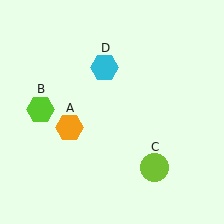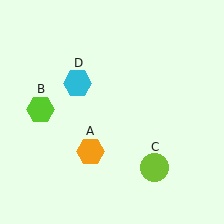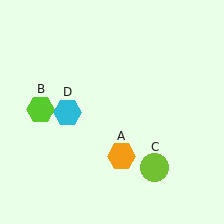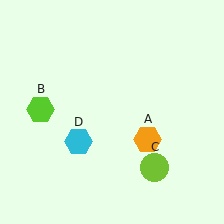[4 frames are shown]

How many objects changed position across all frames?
2 objects changed position: orange hexagon (object A), cyan hexagon (object D).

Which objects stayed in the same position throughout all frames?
Lime hexagon (object B) and lime circle (object C) remained stationary.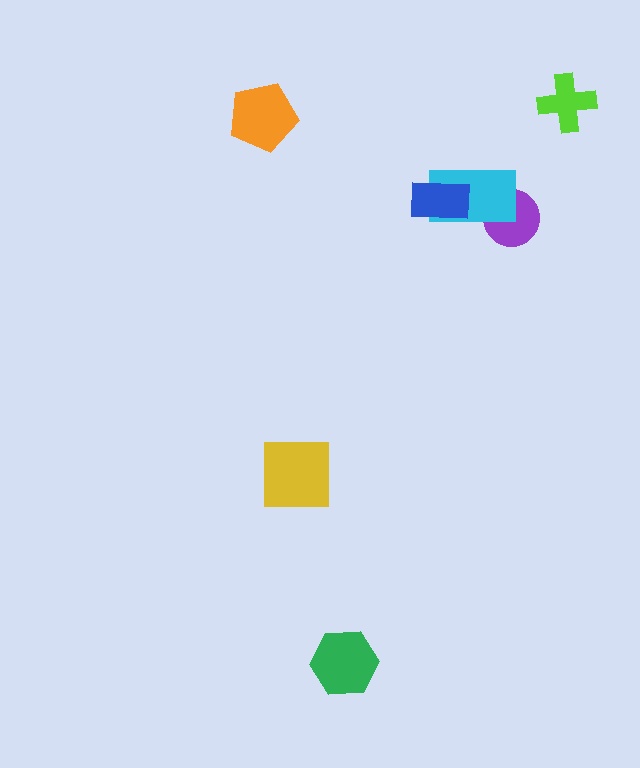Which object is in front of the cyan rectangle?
The blue rectangle is in front of the cyan rectangle.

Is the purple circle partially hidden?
Yes, it is partially covered by another shape.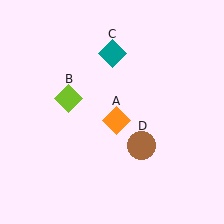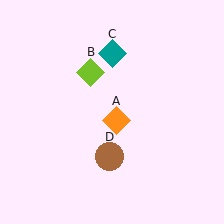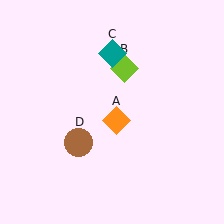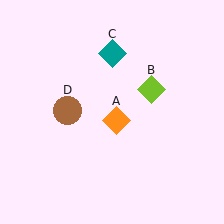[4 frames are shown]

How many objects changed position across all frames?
2 objects changed position: lime diamond (object B), brown circle (object D).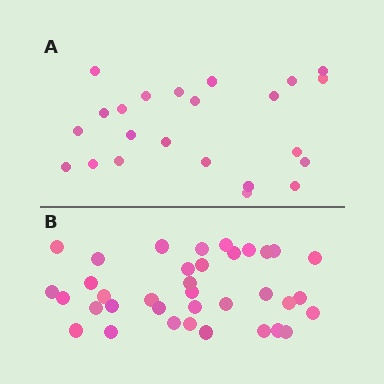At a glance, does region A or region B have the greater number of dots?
Region B (the bottom region) has more dots.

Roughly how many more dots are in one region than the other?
Region B has approximately 15 more dots than region A.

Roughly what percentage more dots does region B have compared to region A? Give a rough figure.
About 55% more.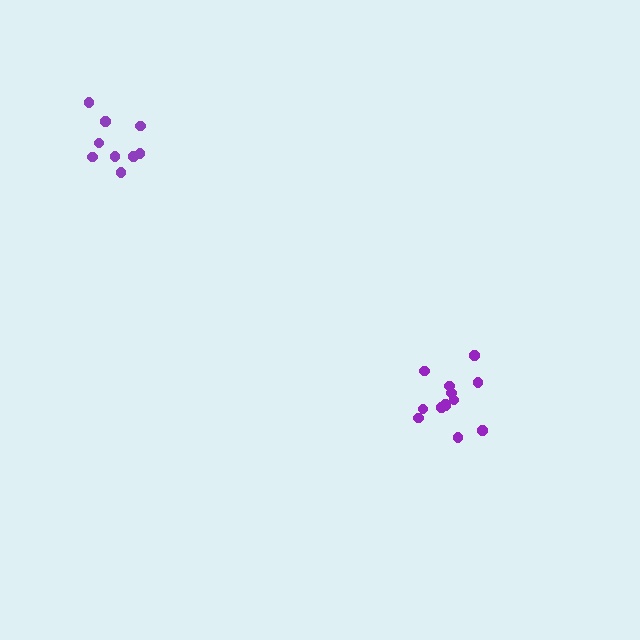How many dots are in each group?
Group 1: 13 dots, Group 2: 9 dots (22 total).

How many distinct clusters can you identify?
There are 2 distinct clusters.